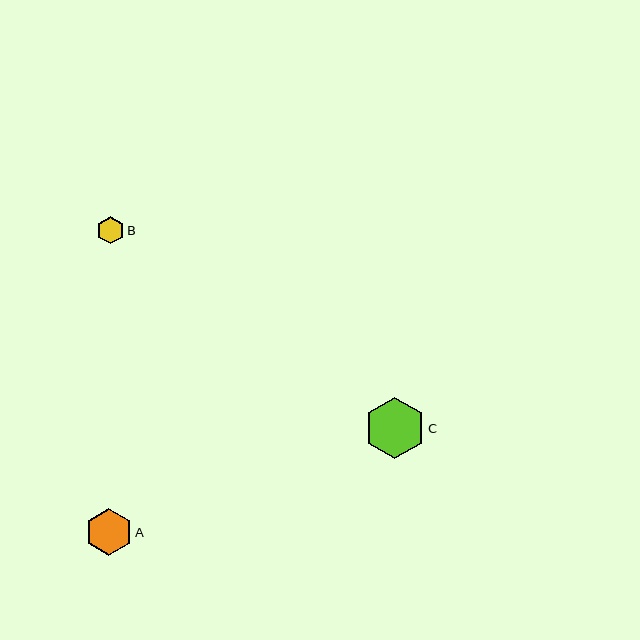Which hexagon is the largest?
Hexagon C is the largest with a size of approximately 61 pixels.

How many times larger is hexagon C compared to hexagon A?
Hexagon C is approximately 1.3 times the size of hexagon A.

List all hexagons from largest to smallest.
From largest to smallest: C, A, B.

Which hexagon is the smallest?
Hexagon B is the smallest with a size of approximately 28 pixels.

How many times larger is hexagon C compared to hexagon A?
Hexagon C is approximately 1.3 times the size of hexagon A.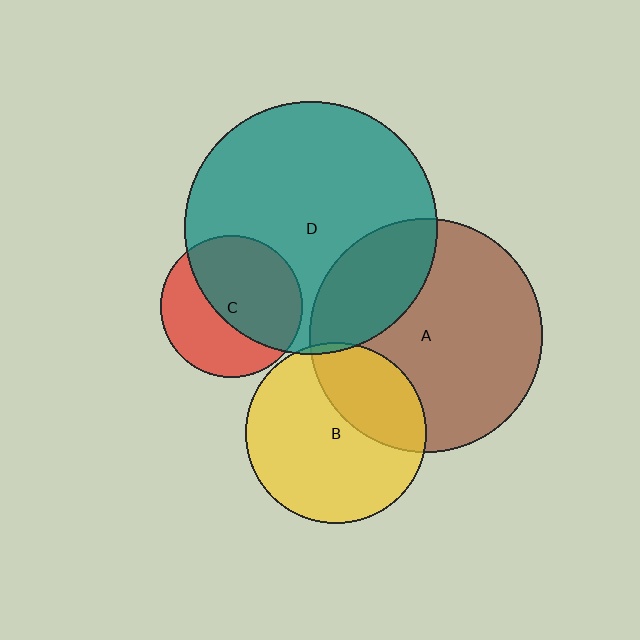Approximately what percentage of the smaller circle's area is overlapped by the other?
Approximately 55%.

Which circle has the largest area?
Circle D (teal).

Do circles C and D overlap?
Yes.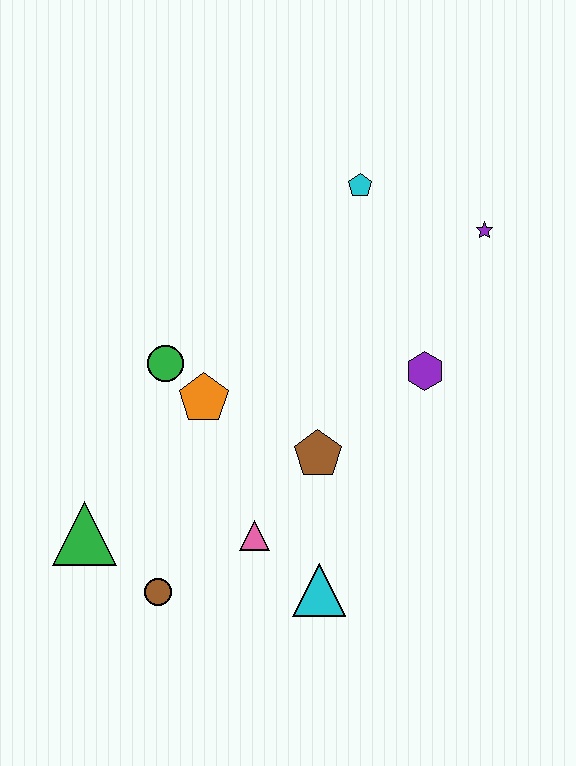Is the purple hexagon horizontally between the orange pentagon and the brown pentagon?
No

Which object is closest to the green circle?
The orange pentagon is closest to the green circle.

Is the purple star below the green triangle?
No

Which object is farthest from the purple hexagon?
The green triangle is farthest from the purple hexagon.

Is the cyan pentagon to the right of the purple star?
No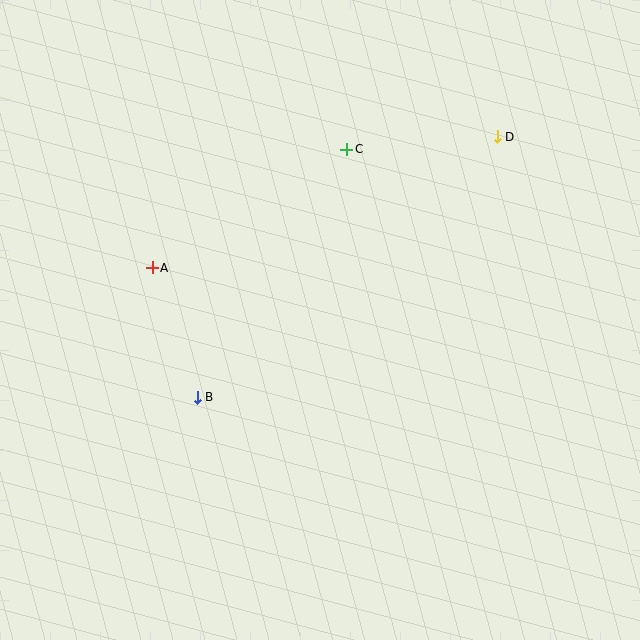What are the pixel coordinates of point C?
Point C is at (347, 149).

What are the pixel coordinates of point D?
Point D is at (497, 137).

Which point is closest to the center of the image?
Point B at (197, 397) is closest to the center.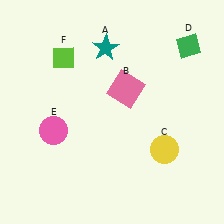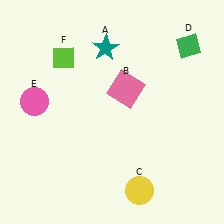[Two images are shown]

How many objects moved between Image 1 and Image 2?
2 objects moved between the two images.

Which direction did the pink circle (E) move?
The pink circle (E) moved up.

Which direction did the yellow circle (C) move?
The yellow circle (C) moved down.